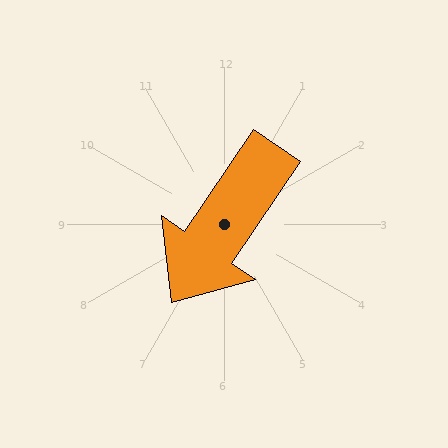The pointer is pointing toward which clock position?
Roughly 7 o'clock.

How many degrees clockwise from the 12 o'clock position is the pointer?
Approximately 214 degrees.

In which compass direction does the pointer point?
Southwest.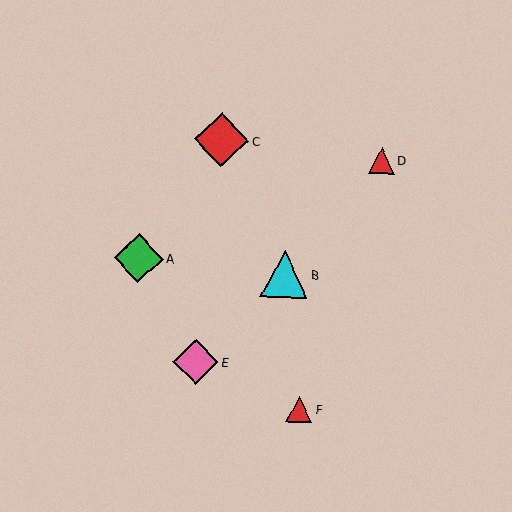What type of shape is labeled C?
Shape C is a red diamond.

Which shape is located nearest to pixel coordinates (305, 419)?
The red triangle (labeled F) at (299, 409) is nearest to that location.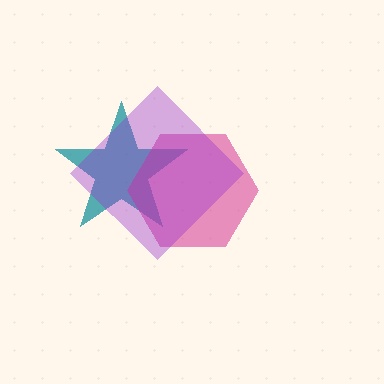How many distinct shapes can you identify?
There are 3 distinct shapes: a teal star, a magenta hexagon, a purple diamond.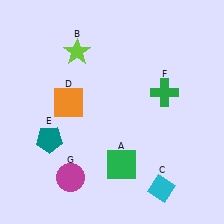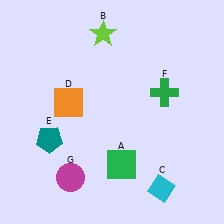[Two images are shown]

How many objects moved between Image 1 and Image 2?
1 object moved between the two images.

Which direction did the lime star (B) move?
The lime star (B) moved right.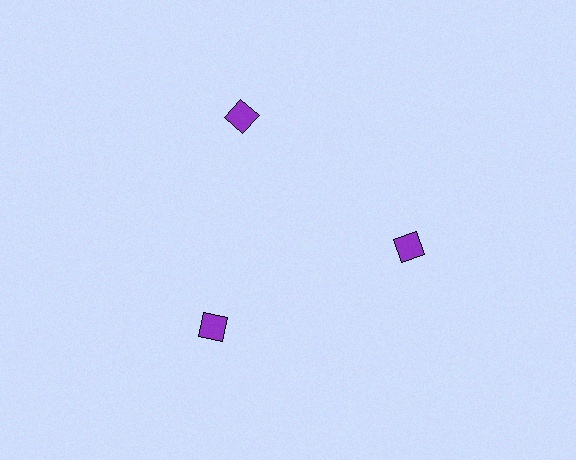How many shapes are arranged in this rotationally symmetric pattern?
There are 3 shapes, arranged in 3 groups of 1.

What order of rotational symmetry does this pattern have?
This pattern has 3-fold rotational symmetry.